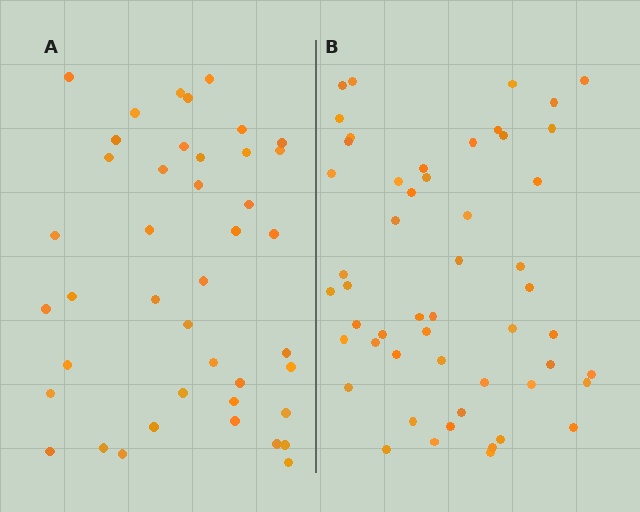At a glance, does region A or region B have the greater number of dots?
Region B (the right region) has more dots.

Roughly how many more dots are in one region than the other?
Region B has roughly 10 or so more dots than region A.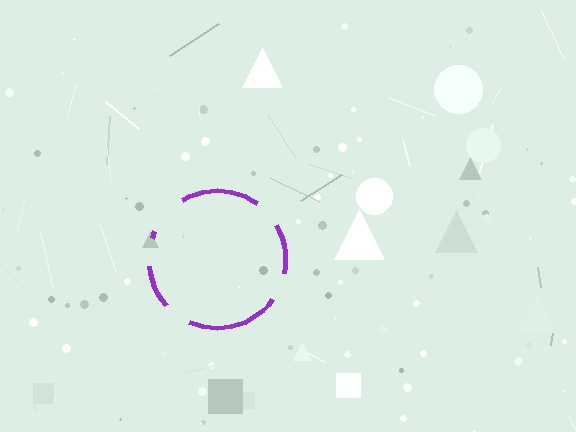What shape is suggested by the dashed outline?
The dashed outline suggests a circle.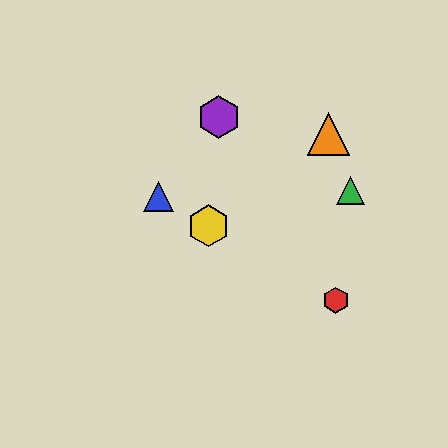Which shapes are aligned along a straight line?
The red hexagon, the blue triangle, the yellow hexagon are aligned along a straight line.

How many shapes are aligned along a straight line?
3 shapes (the red hexagon, the blue triangle, the yellow hexagon) are aligned along a straight line.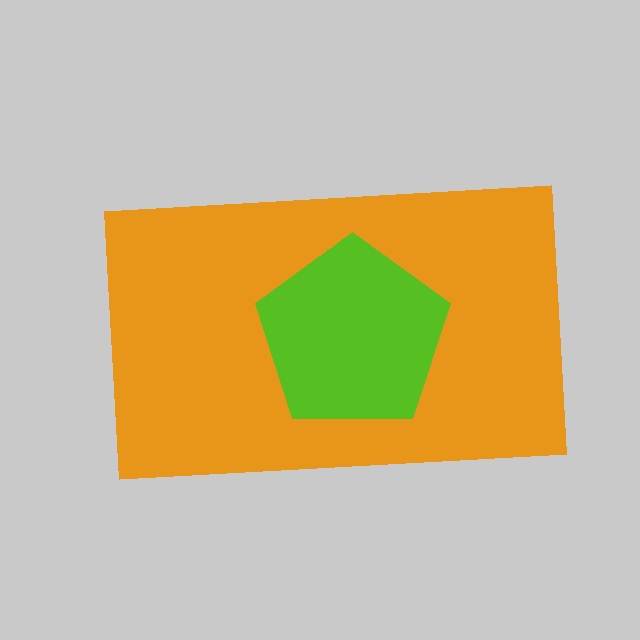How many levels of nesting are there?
2.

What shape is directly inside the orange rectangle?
The lime pentagon.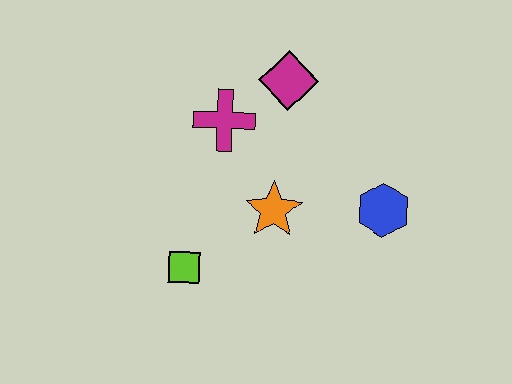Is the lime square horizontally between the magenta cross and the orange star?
No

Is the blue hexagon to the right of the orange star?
Yes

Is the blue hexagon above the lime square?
Yes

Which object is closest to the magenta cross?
The magenta diamond is closest to the magenta cross.